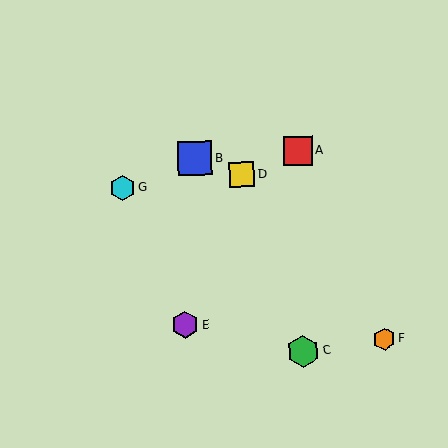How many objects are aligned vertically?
2 objects (A, C) are aligned vertically.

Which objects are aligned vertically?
Objects A, C are aligned vertically.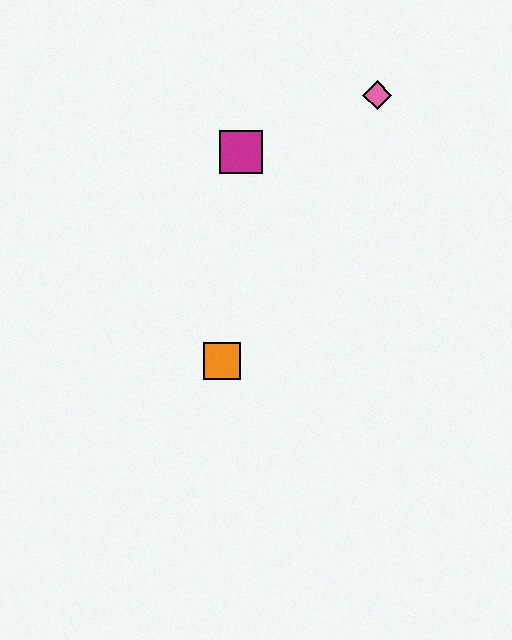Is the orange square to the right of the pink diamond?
No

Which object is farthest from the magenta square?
The orange square is farthest from the magenta square.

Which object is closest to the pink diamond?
The magenta square is closest to the pink diamond.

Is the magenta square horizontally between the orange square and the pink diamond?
Yes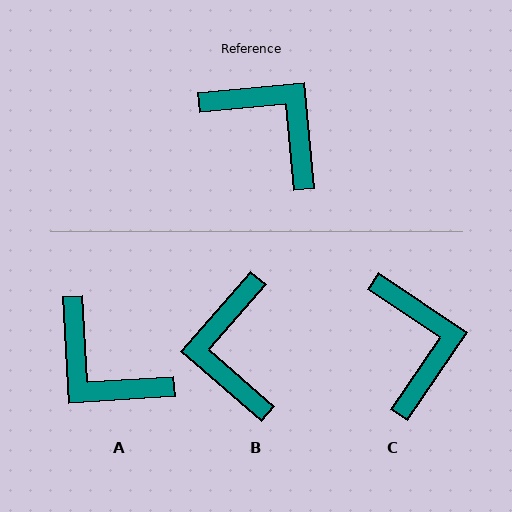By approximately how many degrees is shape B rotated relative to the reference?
Approximately 134 degrees counter-clockwise.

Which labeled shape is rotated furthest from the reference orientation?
A, about 178 degrees away.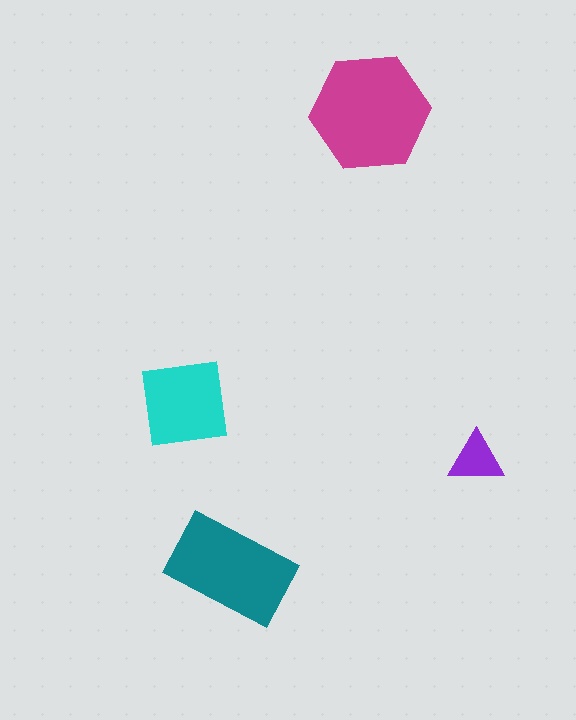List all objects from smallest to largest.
The purple triangle, the cyan square, the teal rectangle, the magenta hexagon.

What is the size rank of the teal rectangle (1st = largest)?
2nd.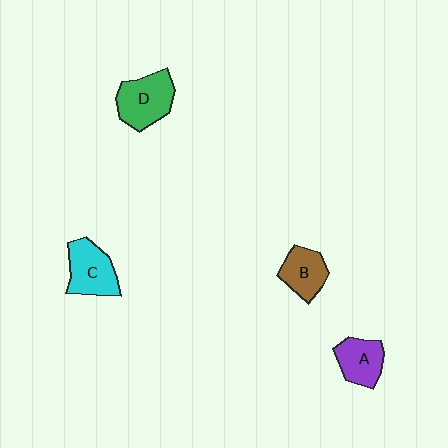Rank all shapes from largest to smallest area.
From largest to smallest: D (green), C (cyan), A (purple), B (brown).